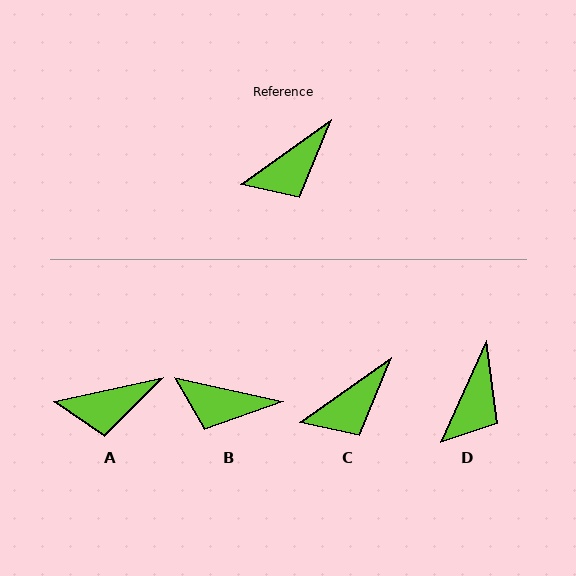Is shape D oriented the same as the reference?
No, it is off by about 30 degrees.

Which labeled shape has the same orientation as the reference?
C.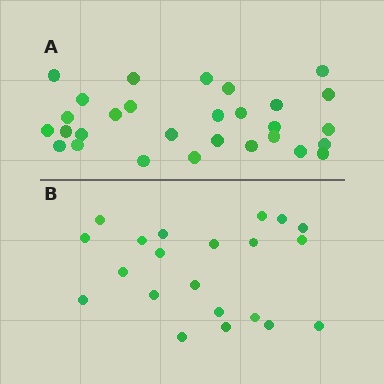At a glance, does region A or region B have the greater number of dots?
Region A (the top region) has more dots.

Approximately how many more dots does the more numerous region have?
Region A has roughly 8 or so more dots than region B.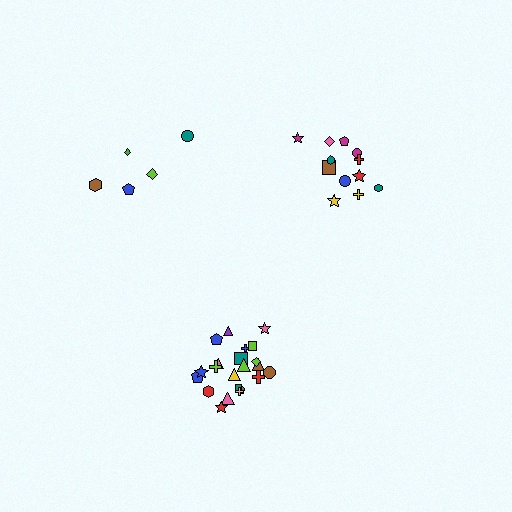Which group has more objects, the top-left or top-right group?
The top-right group.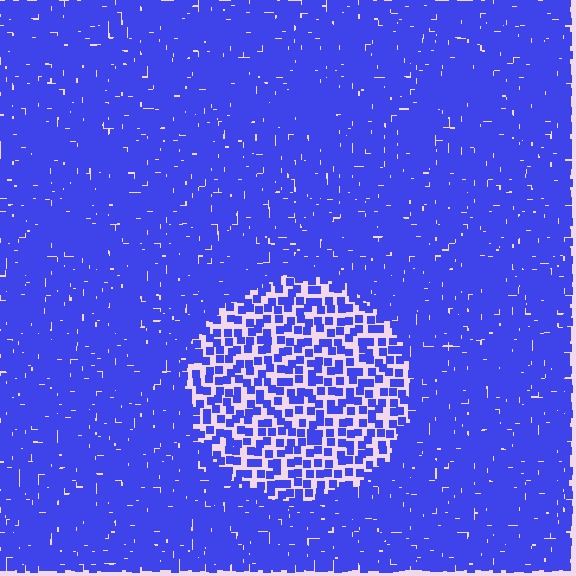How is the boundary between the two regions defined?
The boundary is defined by a change in element density (approximately 2.5x ratio). All elements are the same color, size, and shape.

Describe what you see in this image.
The image contains small blue elements arranged at two different densities. A circle-shaped region is visible where the elements are less densely packed than the surrounding area.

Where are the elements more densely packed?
The elements are more densely packed outside the circle boundary.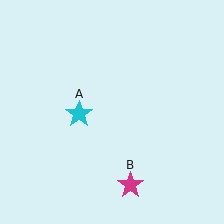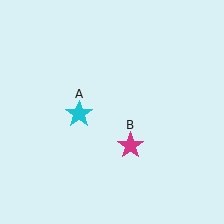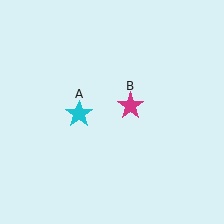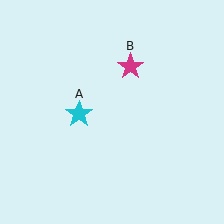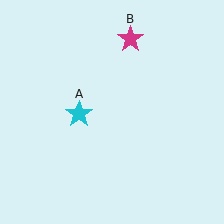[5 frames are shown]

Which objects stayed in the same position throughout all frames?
Cyan star (object A) remained stationary.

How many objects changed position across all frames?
1 object changed position: magenta star (object B).